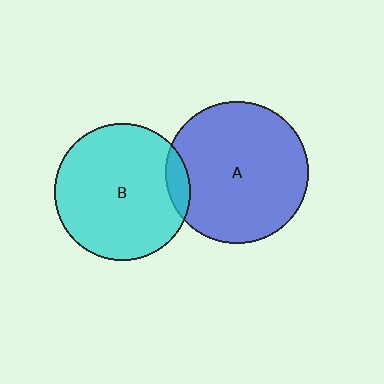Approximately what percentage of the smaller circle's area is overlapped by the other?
Approximately 10%.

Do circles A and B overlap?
Yes.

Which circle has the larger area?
Circle A (blue).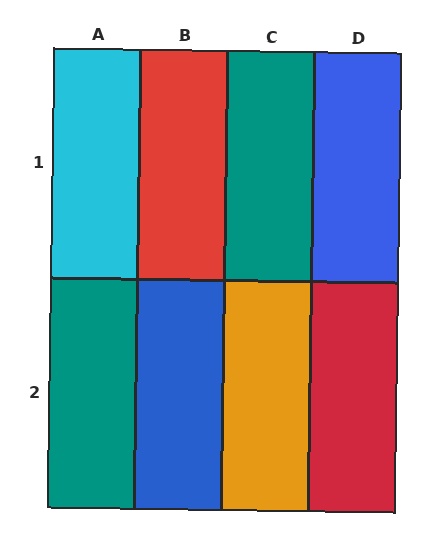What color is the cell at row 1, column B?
Red.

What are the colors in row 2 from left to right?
Teal, blue, orange, red.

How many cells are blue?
2 cells are blue.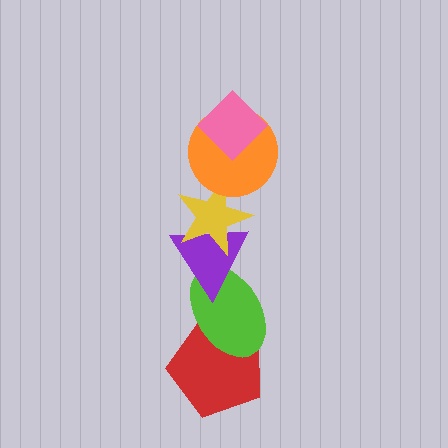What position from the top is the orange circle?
The orange circle is 2nd from the top.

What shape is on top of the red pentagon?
The lime ellipse is on top of the red pentagon.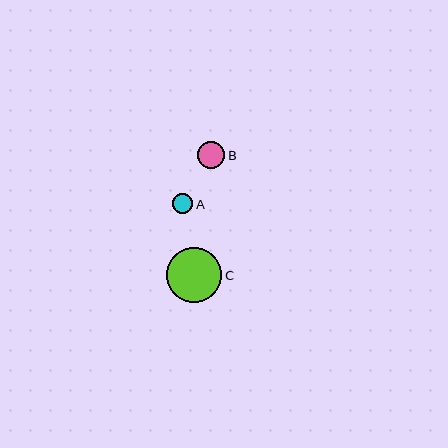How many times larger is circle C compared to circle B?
Circle C is approximately 2.0 times the size of circle B.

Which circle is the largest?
Circle C is the largest with a size of approximately 55 pixels.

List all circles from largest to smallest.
From largest to smallest: C, B, A.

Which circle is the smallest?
Circle A is the smallest with a size of approximately 20 pixels.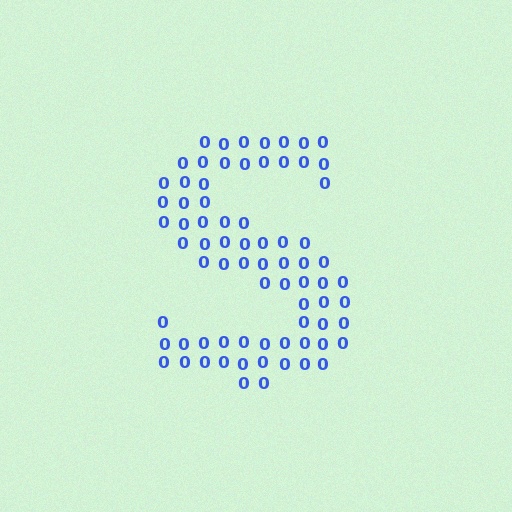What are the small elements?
The small elements are digit 0's.